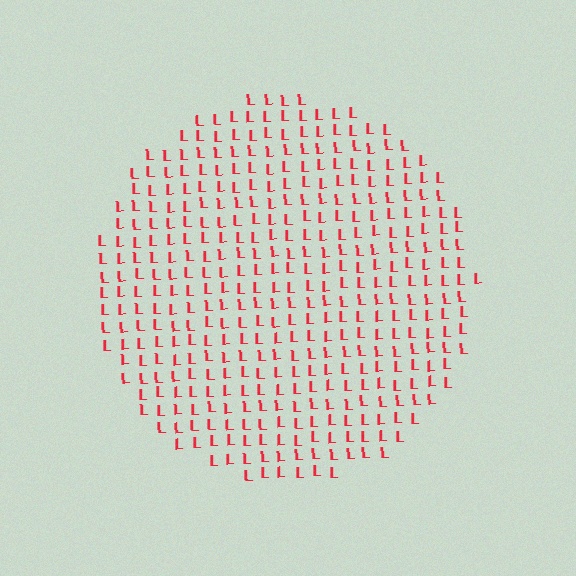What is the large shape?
The large shape is a circle.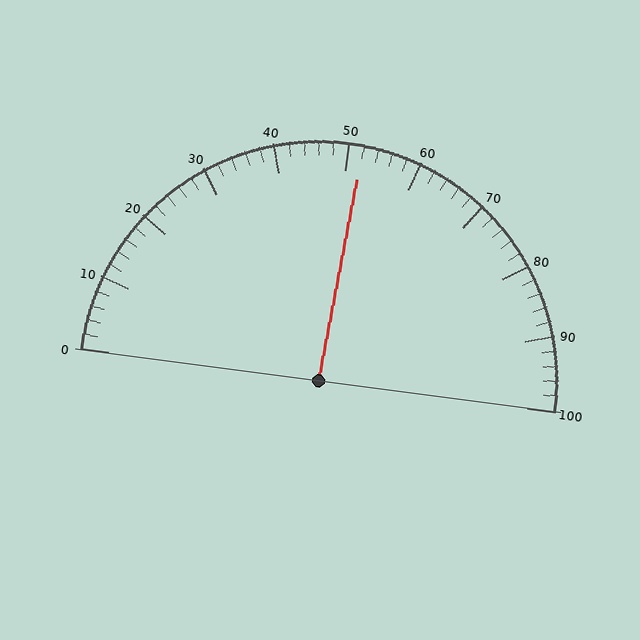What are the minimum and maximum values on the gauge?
The gauge ranges from 0 to 100.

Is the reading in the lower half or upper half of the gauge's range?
The reading is in the upper half of the range (0 to 100).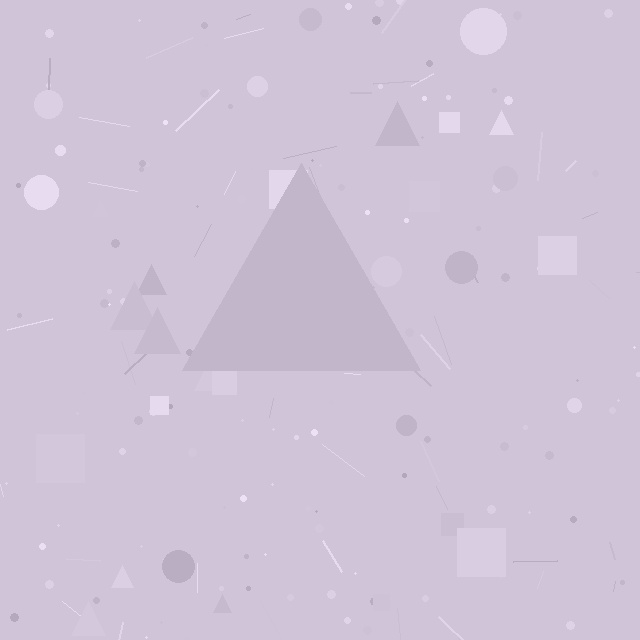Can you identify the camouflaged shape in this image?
The camouflaged shape is a triangle.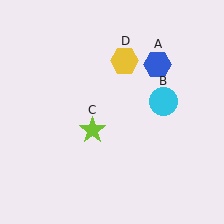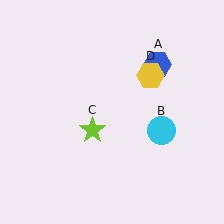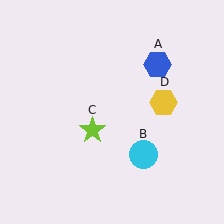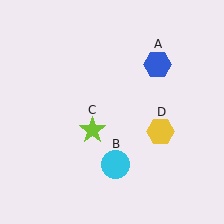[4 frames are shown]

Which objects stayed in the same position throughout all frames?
Blue hexagon (object A) and lime star (object C) remained stationary.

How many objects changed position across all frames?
2 objects changed position: cyan circle (object B), yellow hexagon (object D).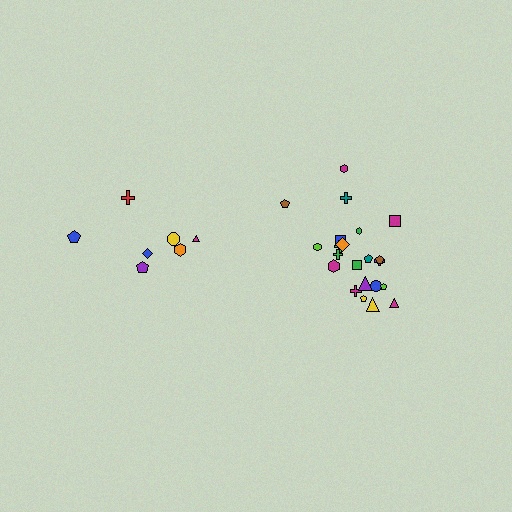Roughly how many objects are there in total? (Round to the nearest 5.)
Roughly 30 objects in total.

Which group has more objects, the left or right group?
The right group.